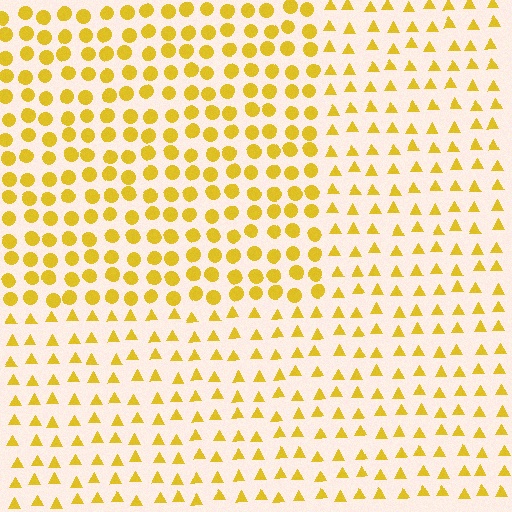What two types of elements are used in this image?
The image uses circles inside the rectangle region and triangles outside it.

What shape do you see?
I see a rectangle.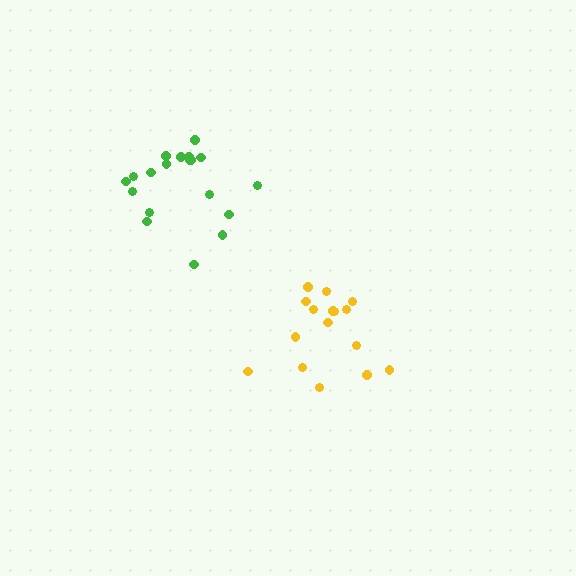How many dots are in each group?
Group 1: 16 dots, Group 2: 19 dots (35 total).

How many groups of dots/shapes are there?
There are 2 groups.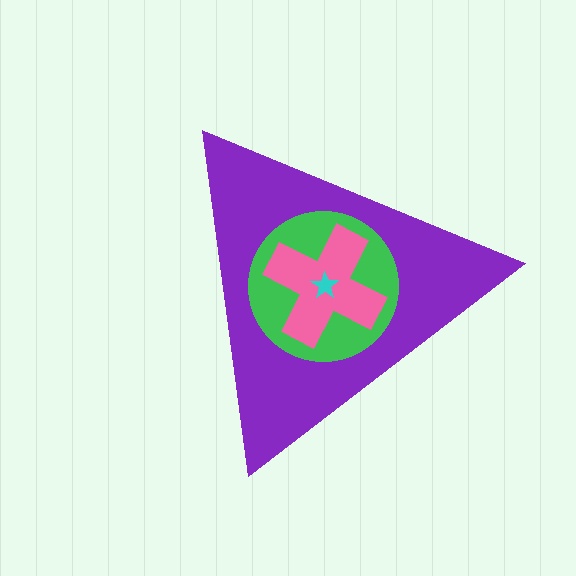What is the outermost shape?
The purple triangle.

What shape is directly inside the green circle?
The pink cross.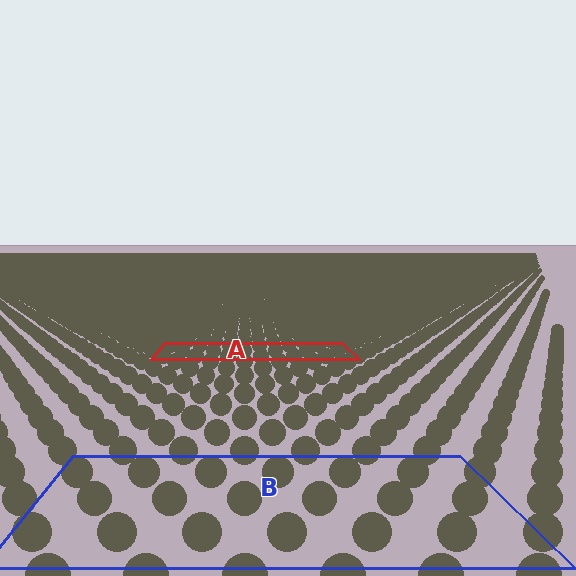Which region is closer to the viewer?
Region B is closer. The texture elements there are larger and more spread out.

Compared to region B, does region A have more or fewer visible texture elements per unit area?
Region A has more texture elements per unit area — they are packed more densely because it is farther away.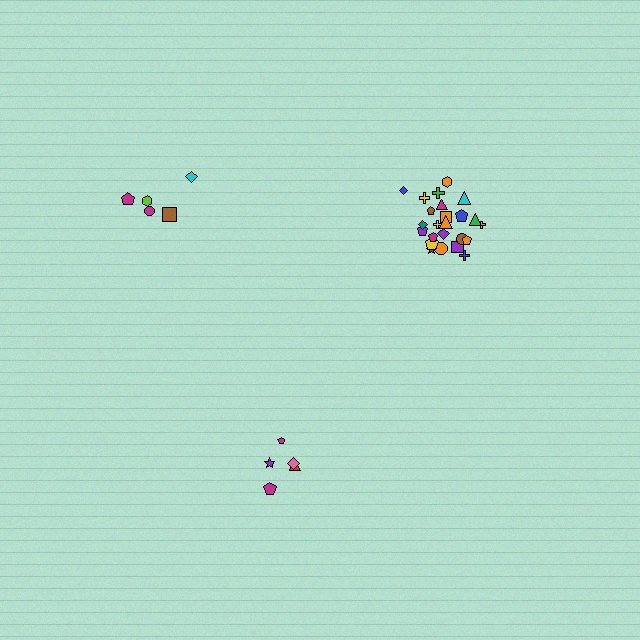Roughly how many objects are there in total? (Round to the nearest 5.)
Roughly 35 objects in total.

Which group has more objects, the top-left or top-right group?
The top-right group.